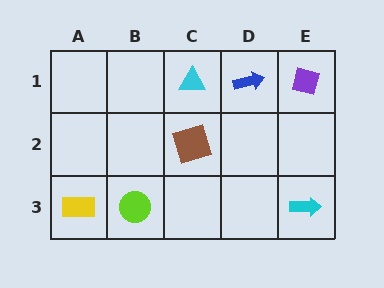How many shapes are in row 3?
3 shapes.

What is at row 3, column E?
A cyan arrow.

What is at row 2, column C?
A brown square.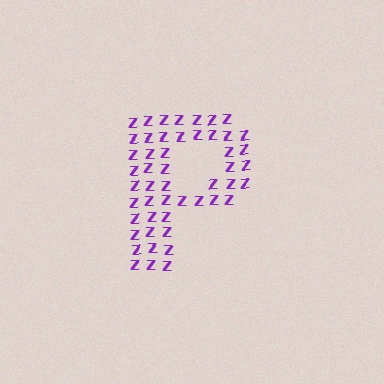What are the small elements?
The small elements are letter Z's.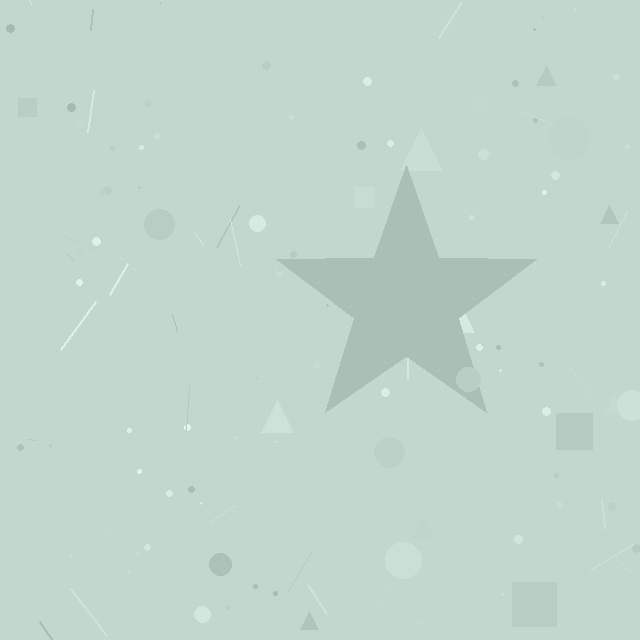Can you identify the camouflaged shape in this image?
The camouflaged shape is a star.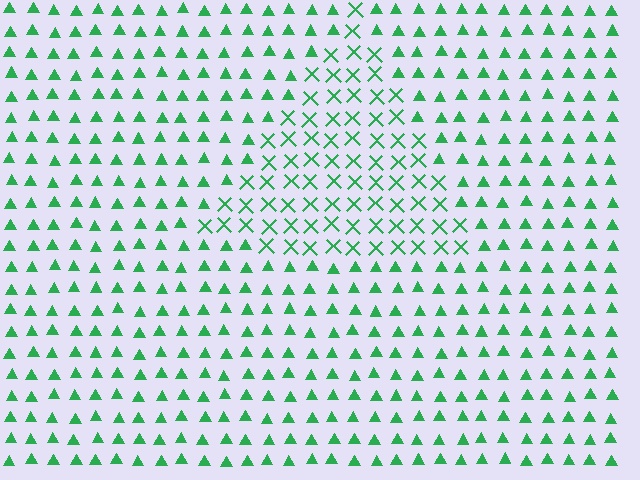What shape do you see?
I see a triangle.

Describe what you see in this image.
The image is filled with small green elements arranged in a uniform grid. A triangle-shaped region contains X marks, while the surrounding area contains triangles. The boundary is defined purely by the change in element shape.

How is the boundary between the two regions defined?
The boundary is defined by a change in element shape: X marks inside vs. triangles outside. All elements share the same color and spacing.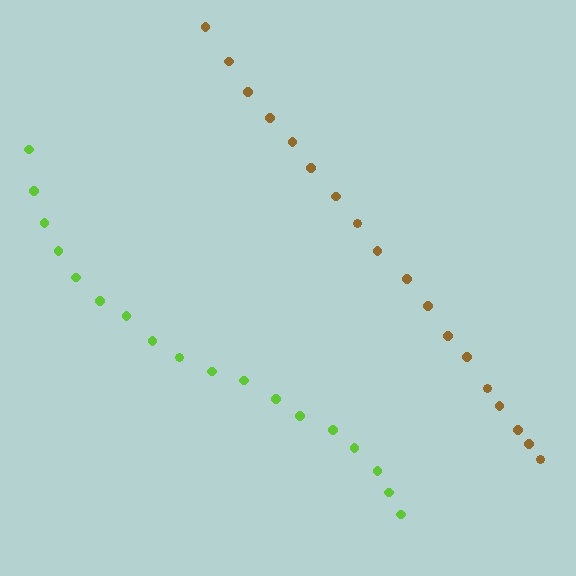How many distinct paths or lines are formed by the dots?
There are 2 distinct paths.